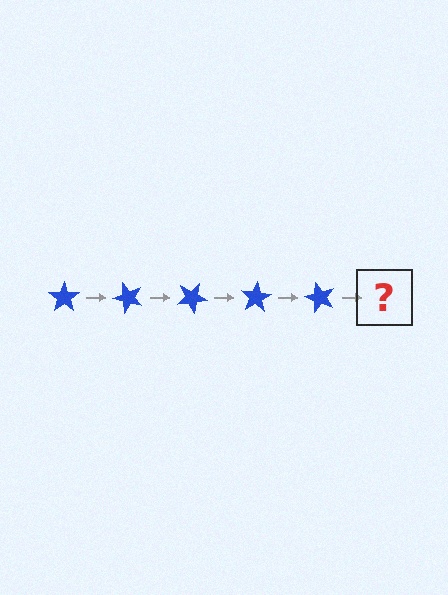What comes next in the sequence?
The next element should be a blue star rotated 250 degrees.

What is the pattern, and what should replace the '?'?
The pattern is that the star rotates 50 degrees each step. The '?' should be a blue star rotated 250 degrees.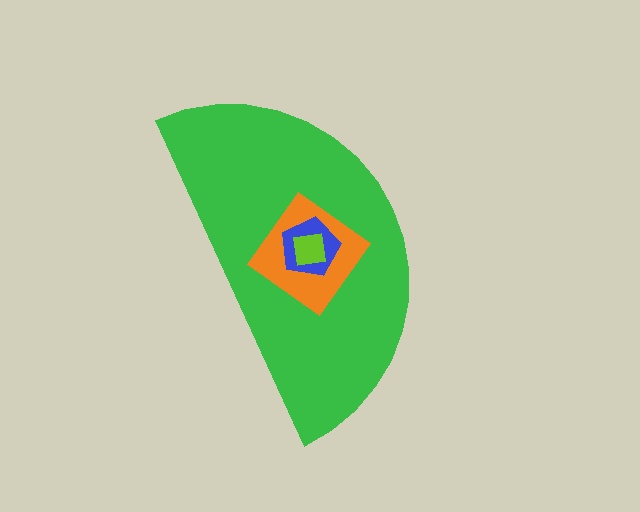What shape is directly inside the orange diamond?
The blue pentagon.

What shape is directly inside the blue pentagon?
The lime square.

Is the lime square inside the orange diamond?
Yes.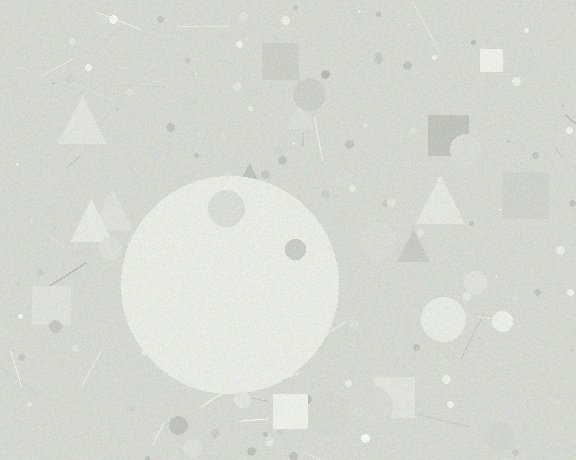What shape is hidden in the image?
A circle is hidden in the image.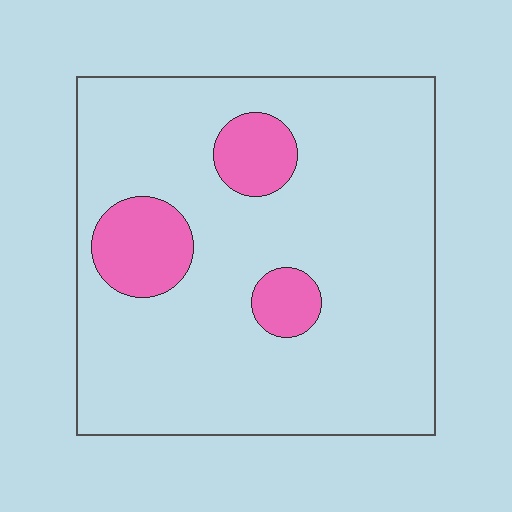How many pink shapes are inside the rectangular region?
3.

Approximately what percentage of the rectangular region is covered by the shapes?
Approximately 15%.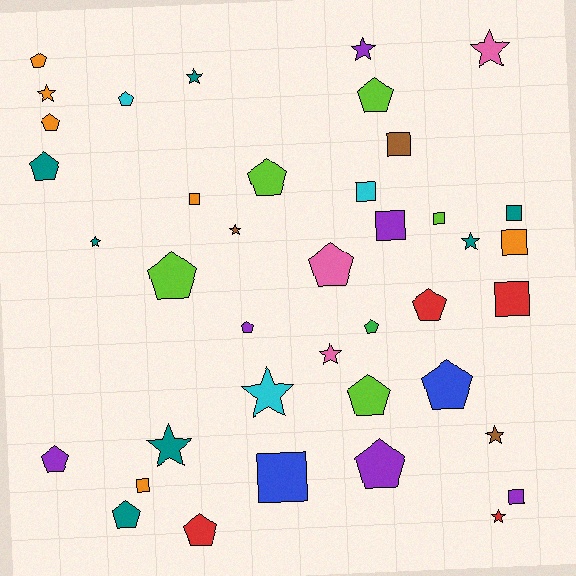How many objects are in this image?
There are 40 objects.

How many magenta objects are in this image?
There are no magenta objects.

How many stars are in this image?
There are 12 stars.